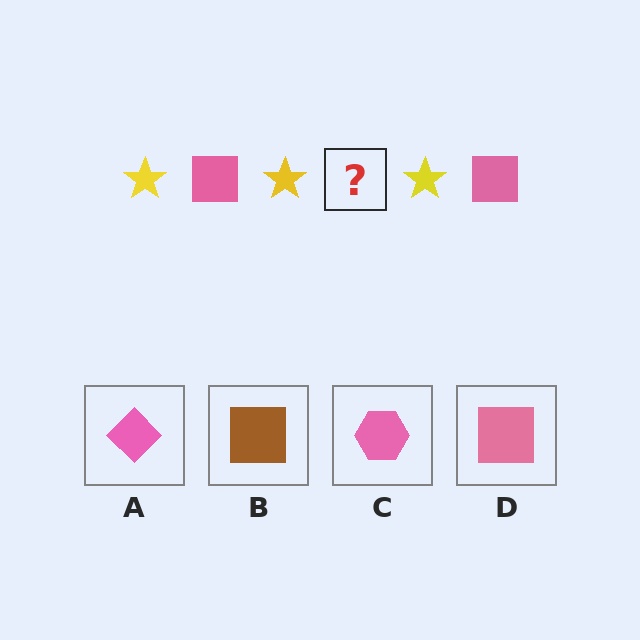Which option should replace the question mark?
Option D.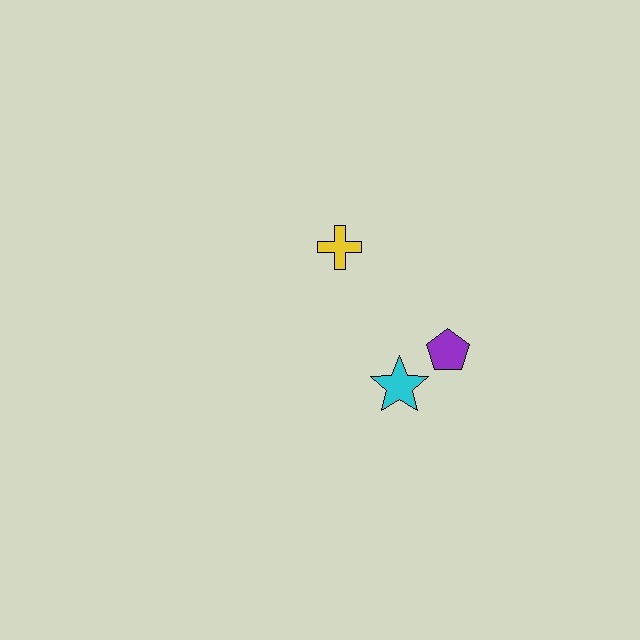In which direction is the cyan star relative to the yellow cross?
The cyan star is below the yellow cross.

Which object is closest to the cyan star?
The purple pentagon is closest to the cyan star.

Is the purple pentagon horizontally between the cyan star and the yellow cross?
No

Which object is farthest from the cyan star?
The yellow cross is farthest from the cyan star.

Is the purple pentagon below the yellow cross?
Yes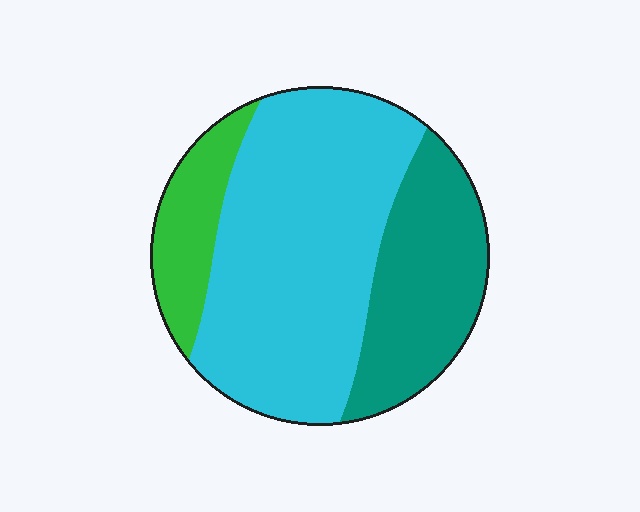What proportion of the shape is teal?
Teal covers around 30% of the shape.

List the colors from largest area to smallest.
From largest to smallest: cyan, teal, green.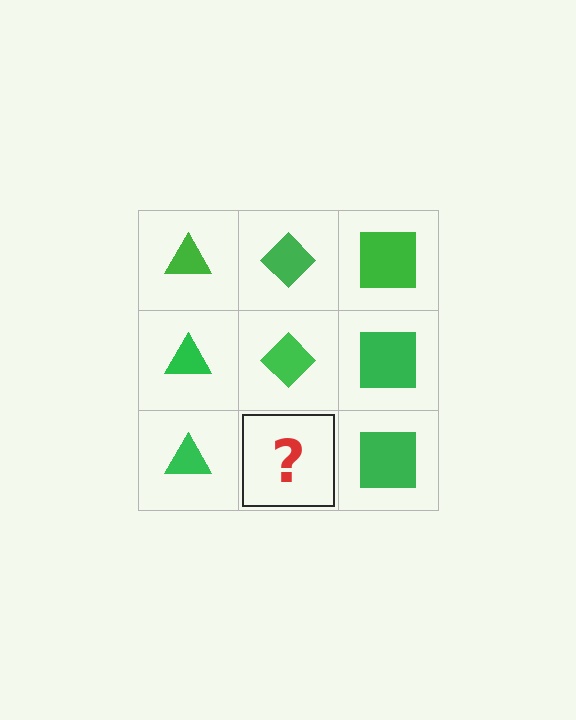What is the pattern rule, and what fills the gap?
The rule is that each column has a consistent shape. The gap should be filled with a green diamond.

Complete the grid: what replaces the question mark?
The question mark should be replaced with a green diamond.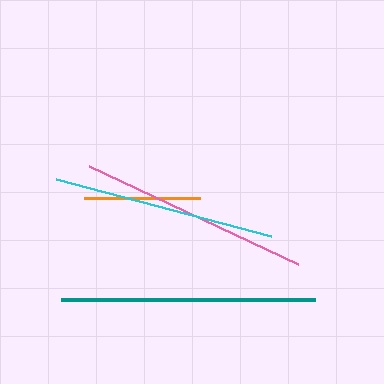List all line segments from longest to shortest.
From longest to shortest: teal, pink, cyan, orange.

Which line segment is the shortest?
The orange line is the shortest at approximately 116 pixels.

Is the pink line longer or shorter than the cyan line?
The pink line is longer than the cyan line.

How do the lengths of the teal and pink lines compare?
The teal and pink lines are approximately the same length.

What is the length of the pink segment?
The pink segment is approximately 231 pixels long.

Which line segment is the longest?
The teal line is the longest at approximately 254 pixels.